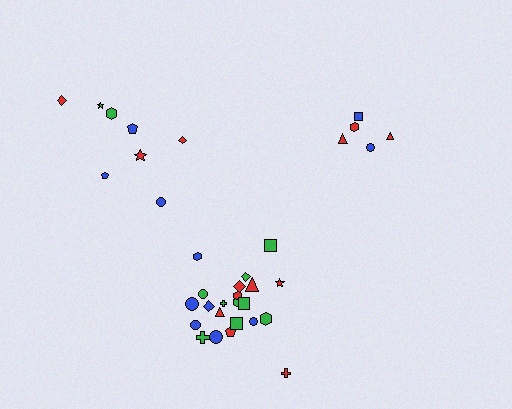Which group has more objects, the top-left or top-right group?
The top-left group.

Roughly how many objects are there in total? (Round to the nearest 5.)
Roughly 35 objects in total.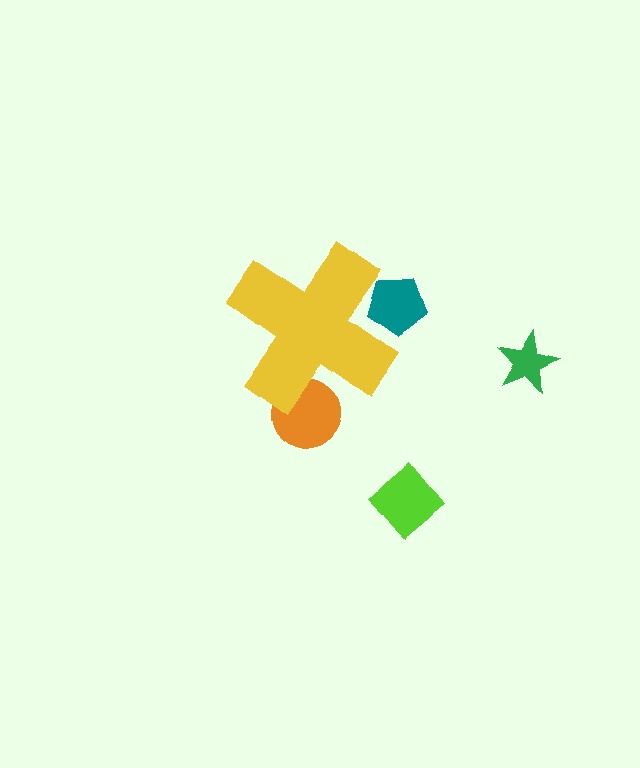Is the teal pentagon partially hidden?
Yes, the teal pentagon is partially hidden behind the yellow cross.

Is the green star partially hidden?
No, the green star is fully visible.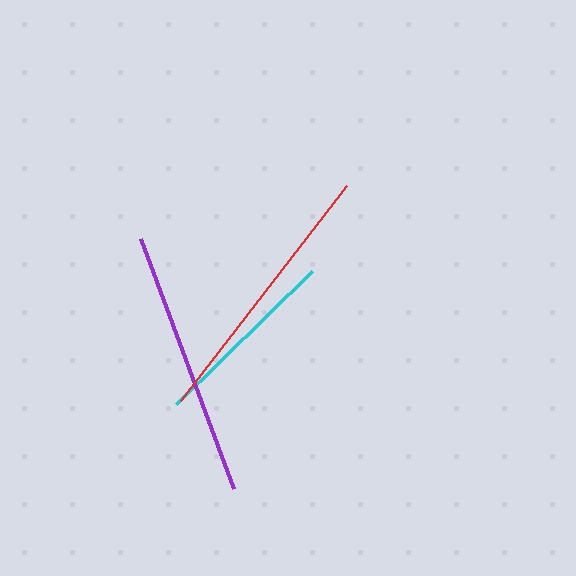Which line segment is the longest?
The red line is the longest at approximately 272 pixels.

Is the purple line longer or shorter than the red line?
The red line is longer than the purple line.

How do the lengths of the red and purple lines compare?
The red and purple lines are approximately the same length.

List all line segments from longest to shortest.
From longest to shortest: red, purple, cyan.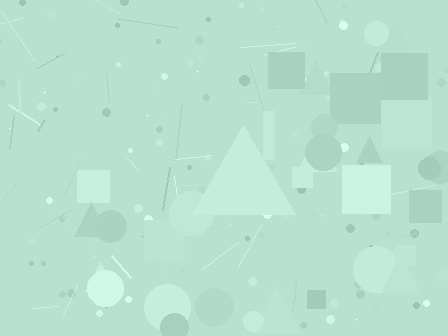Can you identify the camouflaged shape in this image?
The camouflaged shape is a triangle.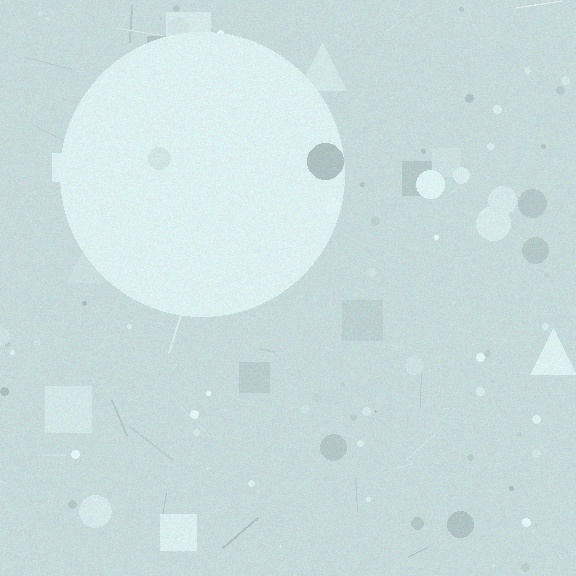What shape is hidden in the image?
A circle is hidden in the image.